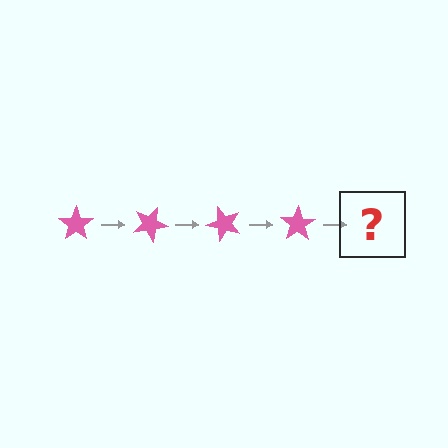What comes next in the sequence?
The next element should be a pink star rotated 100 degrees.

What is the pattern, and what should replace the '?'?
The pattern is that the star rotates 25 degrees each step. The '?' should be a pink star rotated 100 degrees.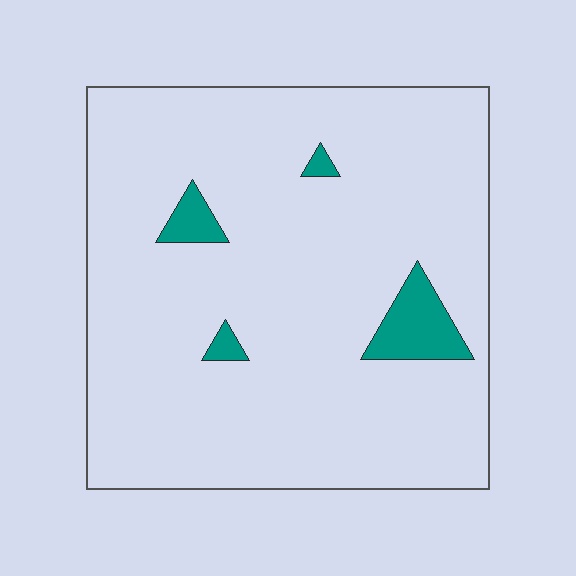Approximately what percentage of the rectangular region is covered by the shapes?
Approximately 5%.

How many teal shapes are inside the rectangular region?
4.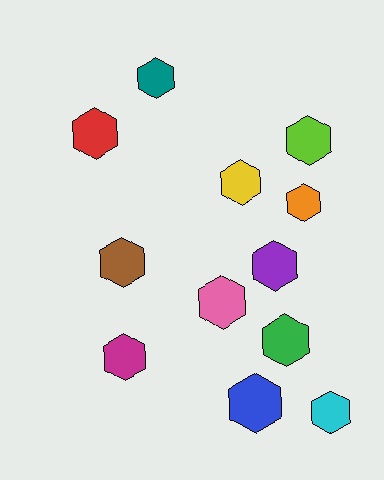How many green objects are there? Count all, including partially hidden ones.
There is 1 green object.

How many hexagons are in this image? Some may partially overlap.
There are 12 hexagons.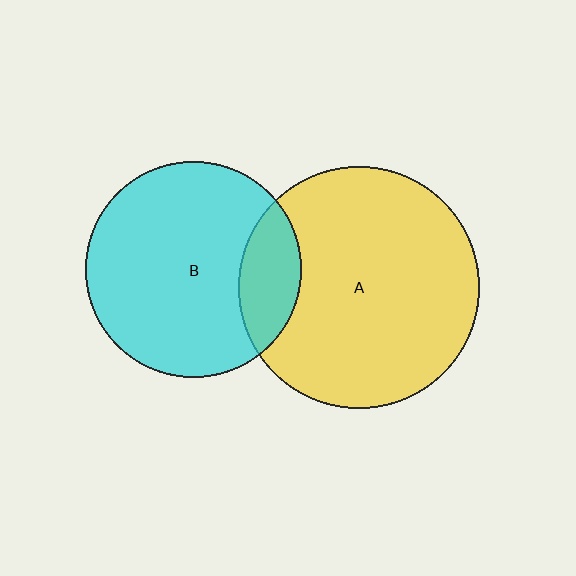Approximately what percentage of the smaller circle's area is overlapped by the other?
Approximately 20%.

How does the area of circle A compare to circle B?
Approximately 1.2 times.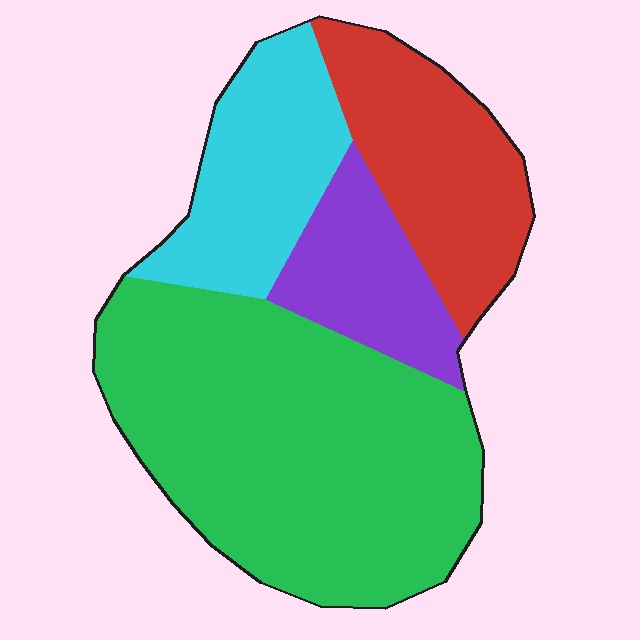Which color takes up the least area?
Purple, at roughly 15%.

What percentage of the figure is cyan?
Cyan takes up about one sixth (1/6) of the figure.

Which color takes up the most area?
Green, at roughly 50%.